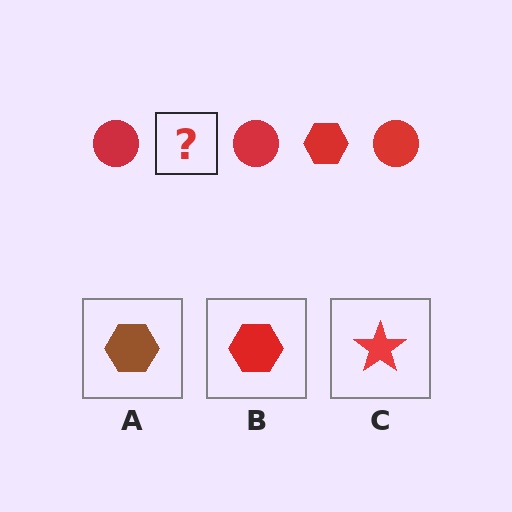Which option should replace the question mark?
Option B.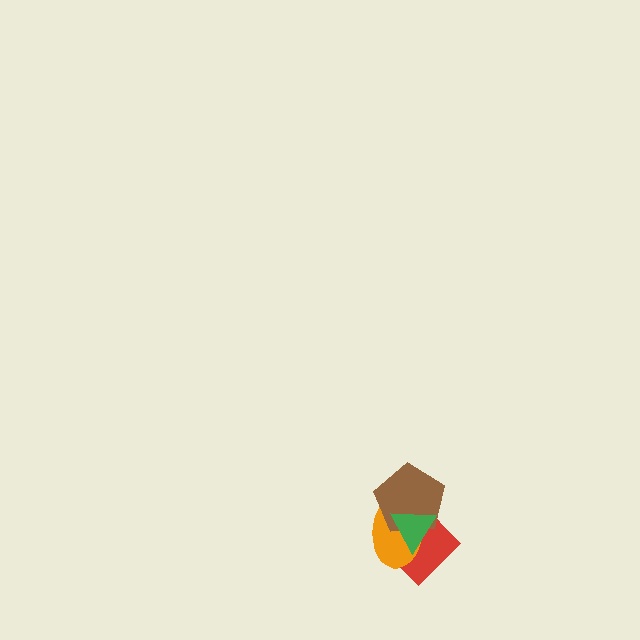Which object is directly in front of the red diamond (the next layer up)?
The orange ellipse is directly in front of the red diamond.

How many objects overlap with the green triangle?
3 objects overlap with the green triangle.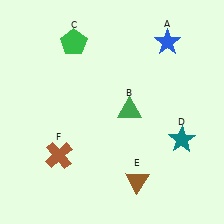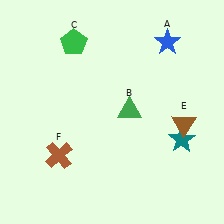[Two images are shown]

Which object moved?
The brown triangle (E) moved up.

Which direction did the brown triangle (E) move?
The brown triangle (E) moved up.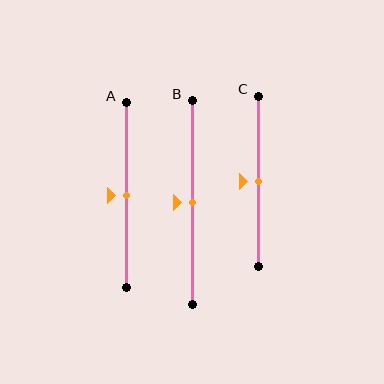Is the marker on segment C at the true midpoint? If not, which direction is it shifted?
Yes, the marker on segment C is at the true midpoint.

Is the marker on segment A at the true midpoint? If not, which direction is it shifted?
Yes, the marker on segment A is at the true midpoint.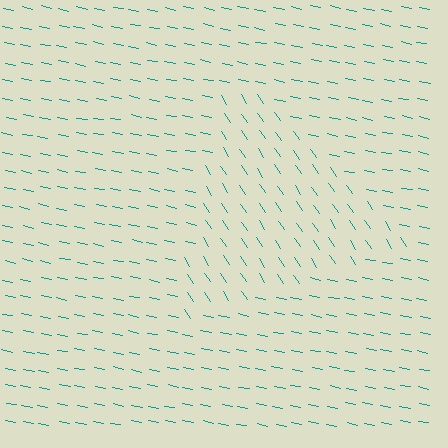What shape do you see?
I see a triangle.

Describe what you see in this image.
The image is filled with small teal line segments. A triangle region in the image has lines oriented differently from the surrounding lines, creating a visible texture boundary.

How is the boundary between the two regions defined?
The boundary is defined purely by a change in line orientation (approximately 45 degrees difference). All lines are the same color and thickness.